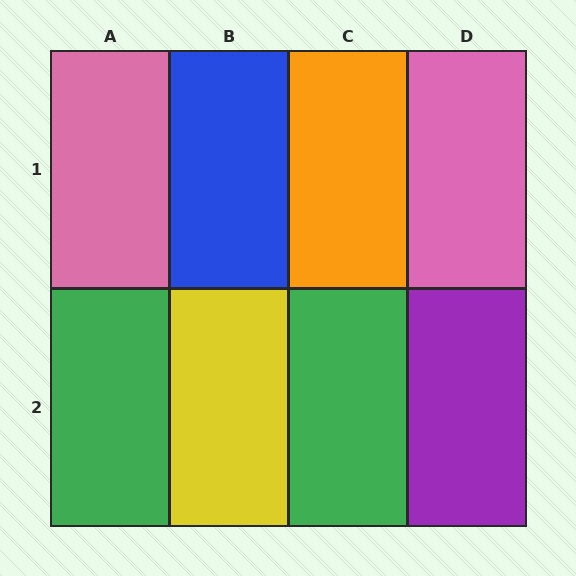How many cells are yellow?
1 cell is yellow.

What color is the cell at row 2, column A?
Green.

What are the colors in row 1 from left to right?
Pink, blue, orange, pink.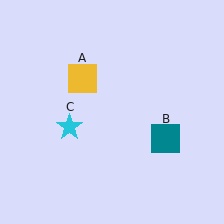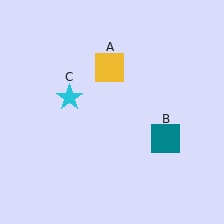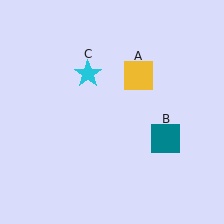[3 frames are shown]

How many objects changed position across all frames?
2 objects changed position: yellow square (object A), cyan star (object C).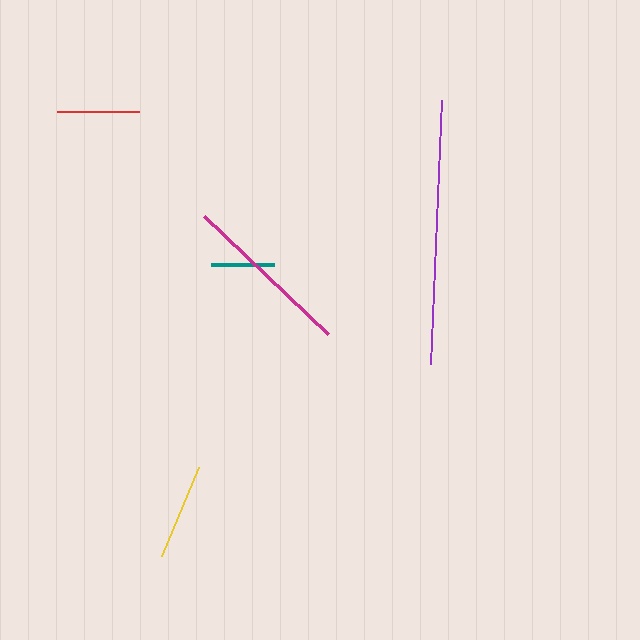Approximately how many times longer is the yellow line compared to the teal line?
The yellow line is approximately 1.5 times the length of the teal line.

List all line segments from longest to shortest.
From longest to shortest: purple, magenta, yellow, red, teal.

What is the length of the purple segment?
The purple segment is approximately 264 pixels long.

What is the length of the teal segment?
The teal segment is approximately 63 pixels long.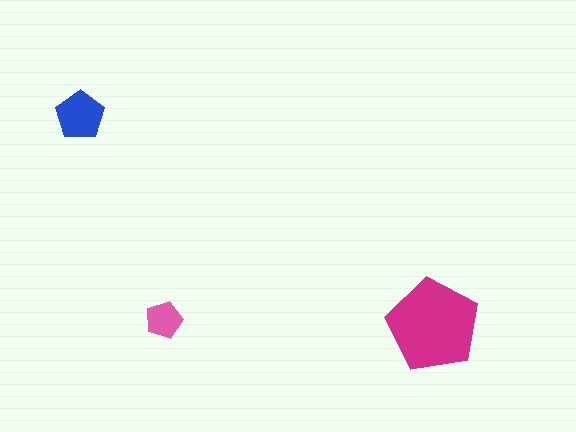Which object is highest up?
The blue pentagon is topmost.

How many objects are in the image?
There are 3 objects in the image.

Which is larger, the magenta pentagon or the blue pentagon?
The magenta one.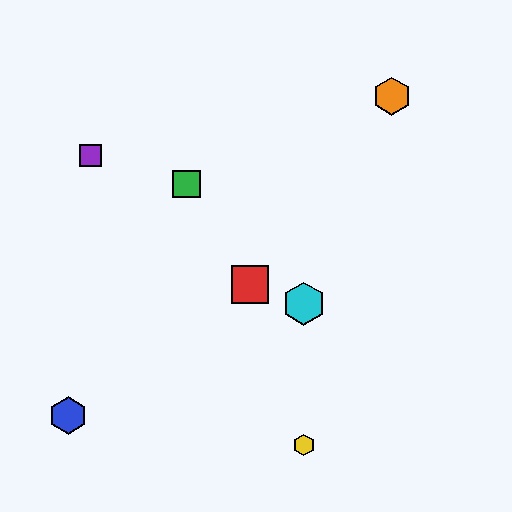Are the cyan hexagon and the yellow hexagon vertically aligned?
Yes, both are at x≈304.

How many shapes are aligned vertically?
2 shapes (the yellow hexagon, the cyan hexagon) are aligned vertically.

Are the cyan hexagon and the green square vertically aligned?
No, the cyan hexagon is at x≈304 and the green square is at x≈187.